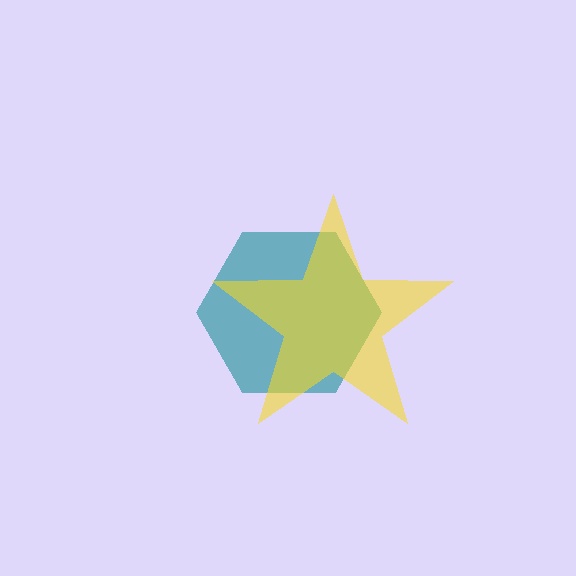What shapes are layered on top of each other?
The layered shapes are: a teal hexagon, a yellow star.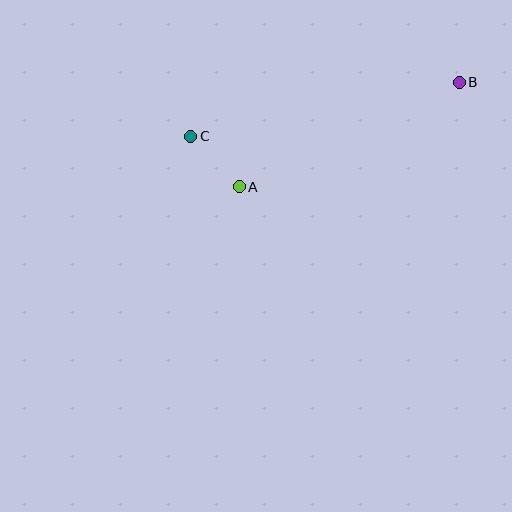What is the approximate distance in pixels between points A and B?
The distance between A and B is approximately 244 pixels.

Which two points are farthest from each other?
Points B and C are farthest from each other.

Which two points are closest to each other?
Points A and C are closest to each other.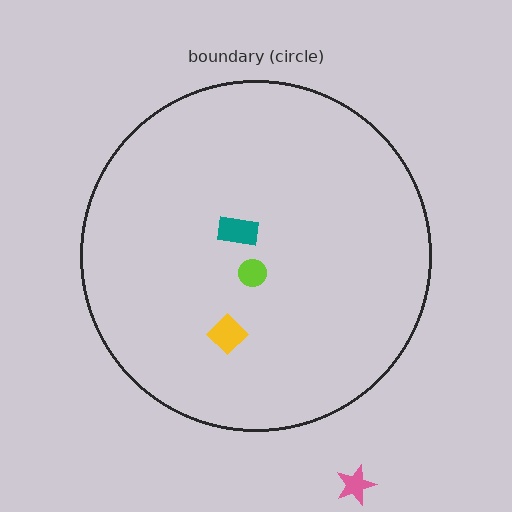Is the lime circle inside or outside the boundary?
Inside.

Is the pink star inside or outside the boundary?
Outside.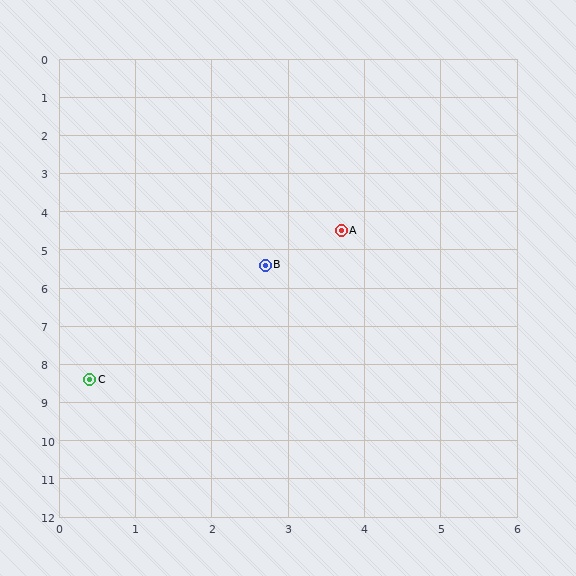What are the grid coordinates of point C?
Point C is at approximately (0.4, 8.4).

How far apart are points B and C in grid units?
Points B and C are about 3.8 grid units apart.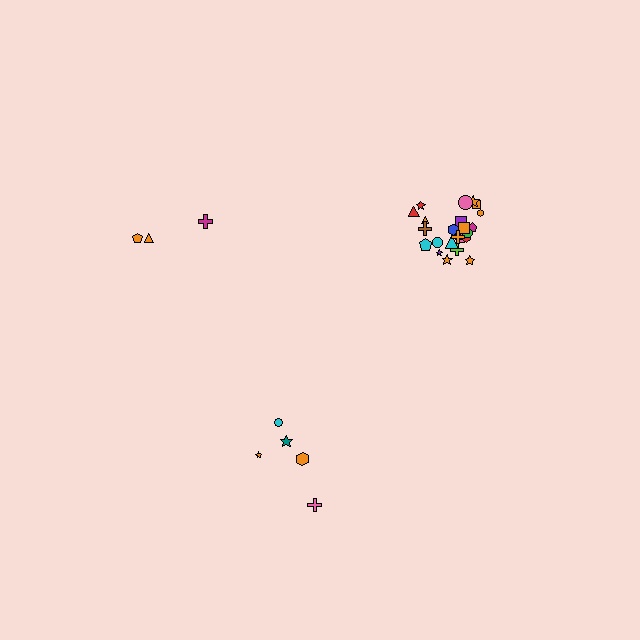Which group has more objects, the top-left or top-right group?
The top-right group.